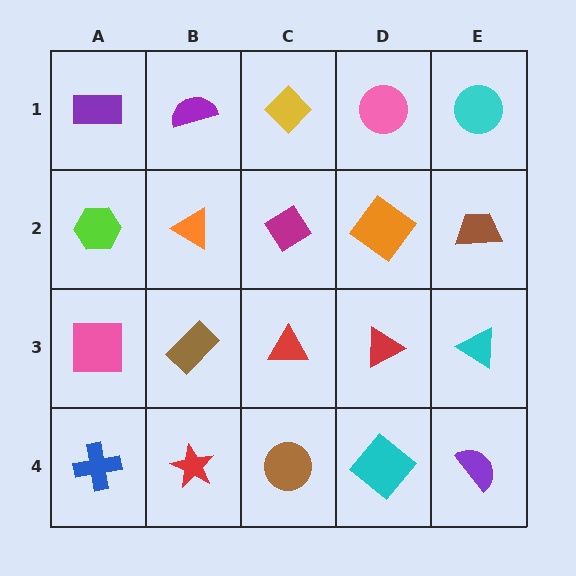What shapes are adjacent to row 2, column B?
A purple semicircle (row 1, column B), a brown rectangle (row 3, column B), a lime hexagon (row 2, column A), a magenta diamond (row 2, column C).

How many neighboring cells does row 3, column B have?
4.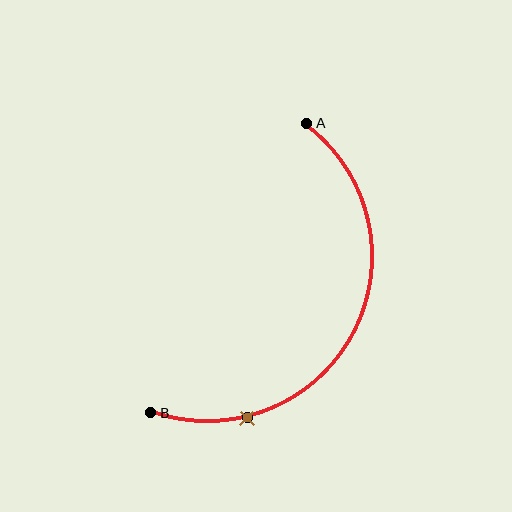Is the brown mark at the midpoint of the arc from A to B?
No. The brown mark lies on the arc but is closer to endpoint B. The arc midpoint would be at the point on the curve equidistant along the arc from both A and B.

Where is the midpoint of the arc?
The arc midpoint is the point on the curve farthest from the straight line joining A and B. It sits to the right of that line.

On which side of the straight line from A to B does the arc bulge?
The arc bulges to the right of the straight line connecting A and B.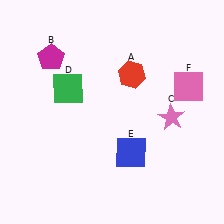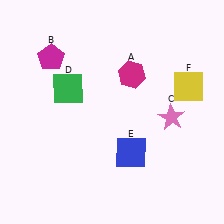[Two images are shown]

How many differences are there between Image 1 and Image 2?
There are 2 differences between the two images.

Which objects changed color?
A changed from red to magenta. F changed from pink to yellow.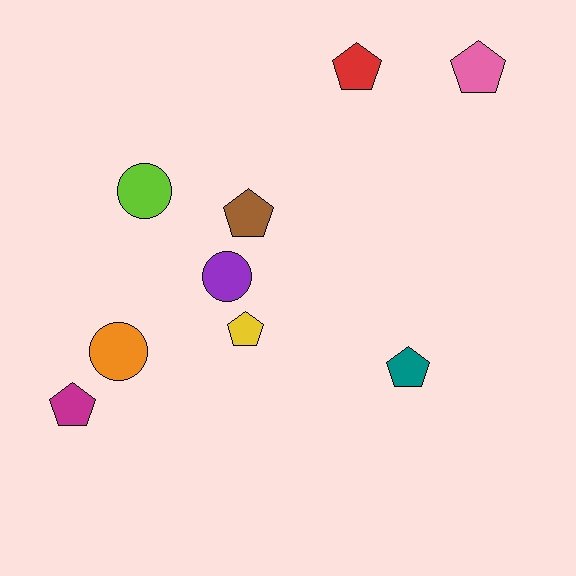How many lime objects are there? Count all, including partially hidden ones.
There is 1 lime object.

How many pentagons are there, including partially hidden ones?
There are 6 pentagons.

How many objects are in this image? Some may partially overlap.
There are 9 objects.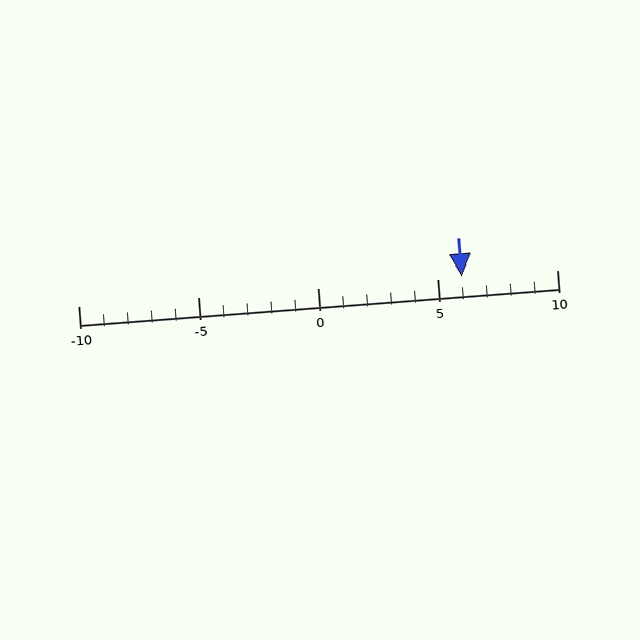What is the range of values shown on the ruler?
The ruler shows values from -10 to 10.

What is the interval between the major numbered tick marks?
The major tick marks are spaced 5 units apart.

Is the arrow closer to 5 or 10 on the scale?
The arrow is closer to 5.